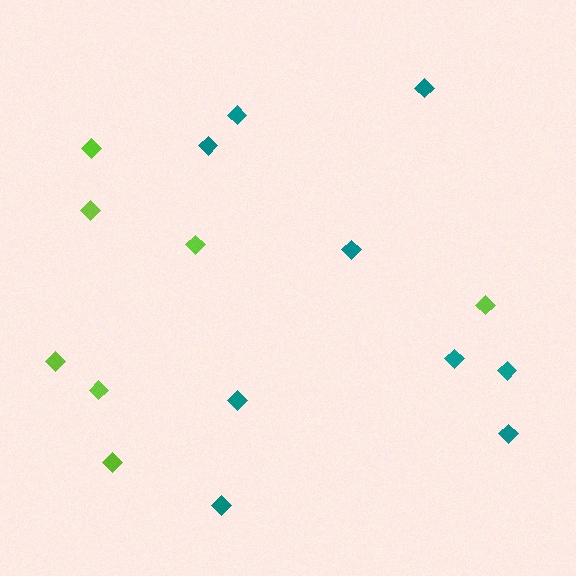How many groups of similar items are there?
There are 2 groups: one group of lime diamonds (7) and one group of teal diamonds (9).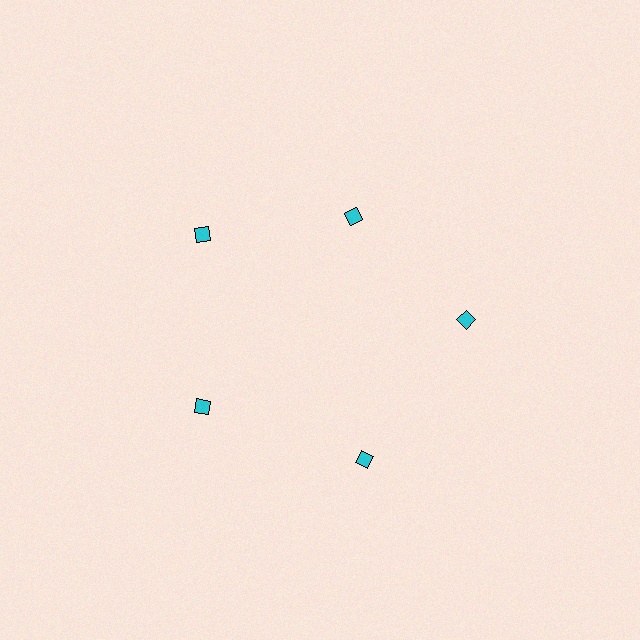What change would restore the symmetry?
The symmetry would be restored by moving it outward, back onto the ring so that all 5 diamonds sit at equal angles and equal distance from the center.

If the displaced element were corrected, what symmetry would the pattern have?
It would have 5-fold rotational symmetry — the pattern would map onto itself every 72 degrees.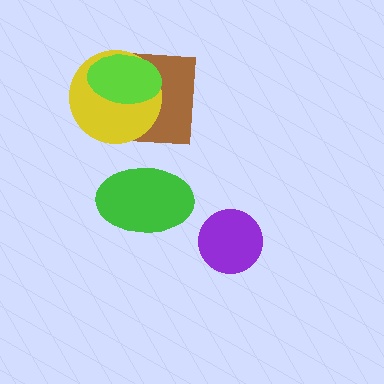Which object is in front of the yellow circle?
The lime ellipse is in front of the yellow circle.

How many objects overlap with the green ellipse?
0 objects overlap with the green ellipse.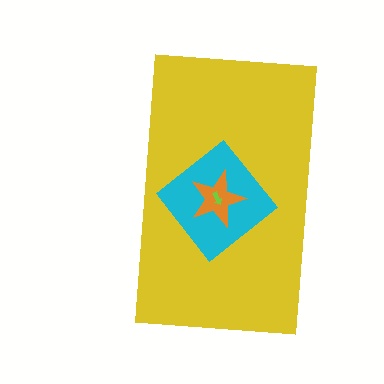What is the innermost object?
The lime arrow.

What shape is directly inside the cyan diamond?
The orange star.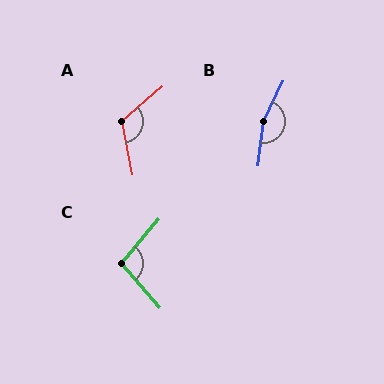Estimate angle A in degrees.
Approximately 119 degrees.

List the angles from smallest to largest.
C (99°), A (119°), B (161°).